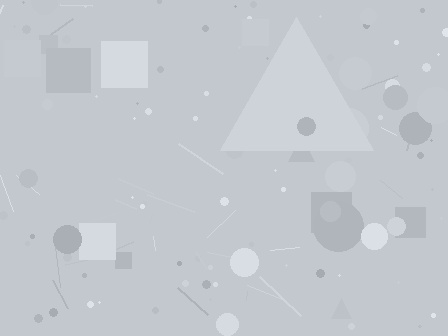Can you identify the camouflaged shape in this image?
The camouflaged shape is a triangle.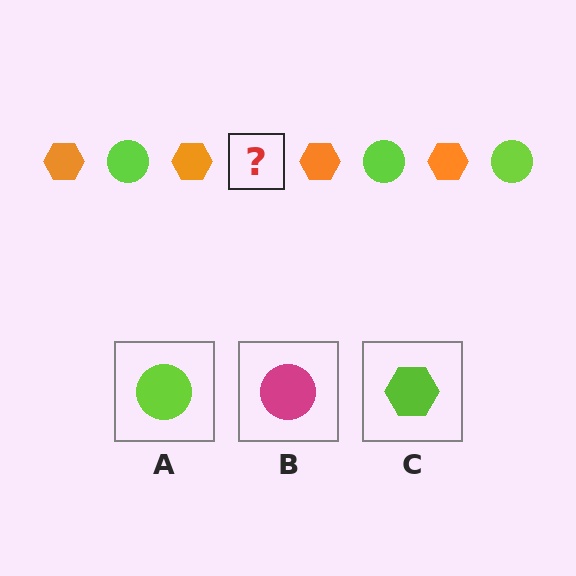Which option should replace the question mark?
Option A.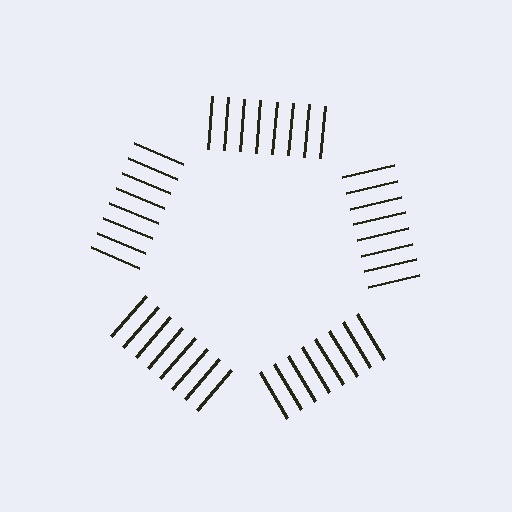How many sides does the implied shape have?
5 sides — the line-ends trace a pentagon.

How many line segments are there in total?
40 — 8 along each of the 5 edges.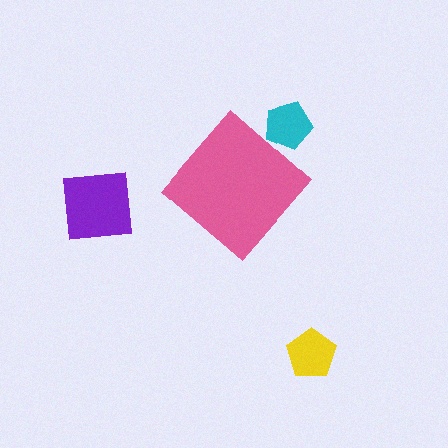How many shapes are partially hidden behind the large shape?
1 shape is partially hidden.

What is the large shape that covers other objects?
A pink diamond.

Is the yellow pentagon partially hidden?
No, the yellow pentagon is fully visible.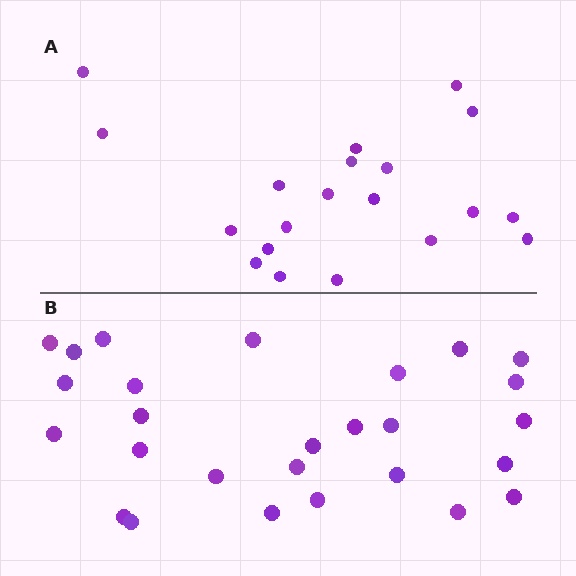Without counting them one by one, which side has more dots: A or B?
Region B (the bottom region) has more dots.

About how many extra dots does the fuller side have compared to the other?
Region B has roughly 8 or so more dots than region A.